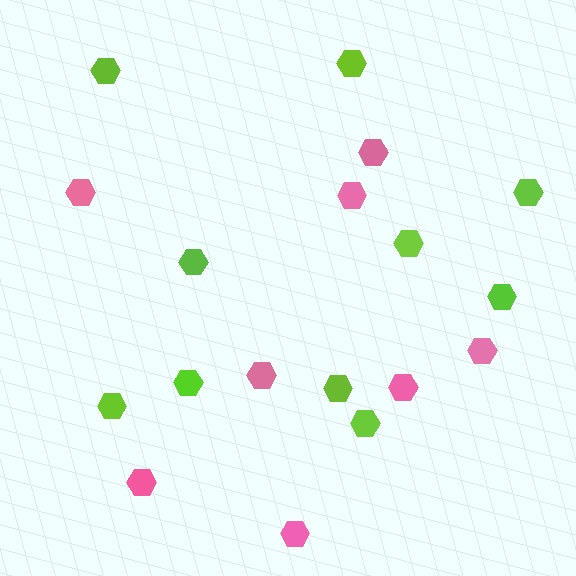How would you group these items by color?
There are 2 groups: one group of pink hexagons (8) and one group of lime hexagons (10).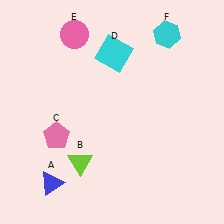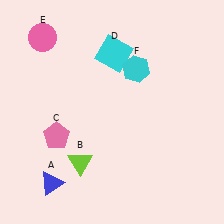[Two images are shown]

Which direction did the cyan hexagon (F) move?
The cyan hexagon (F) moved down.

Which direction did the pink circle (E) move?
The pink circle (E) moved left.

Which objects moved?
The objects that moved are: the pink circle (E), the cyan hexagon (F).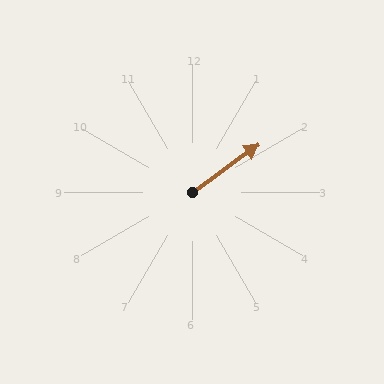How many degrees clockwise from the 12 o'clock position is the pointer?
Approximately 54 degrees.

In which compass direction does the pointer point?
Northeast.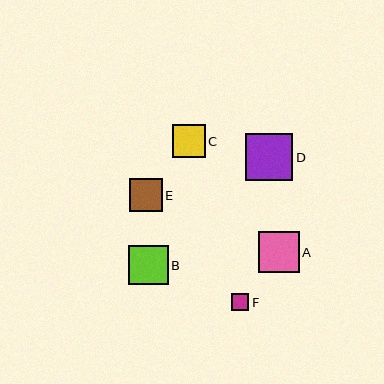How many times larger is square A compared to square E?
Square A is approximately 1.2 times the size of square E.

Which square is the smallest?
Square F is the smallest with a size of approximately 17 pixels.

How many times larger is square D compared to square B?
Square D is approximately 1.2 times the size of square B.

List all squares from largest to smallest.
From largest to smallest: D, A, B, E, C, F.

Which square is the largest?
Square D is the largest with a size of approximately 47 pixels.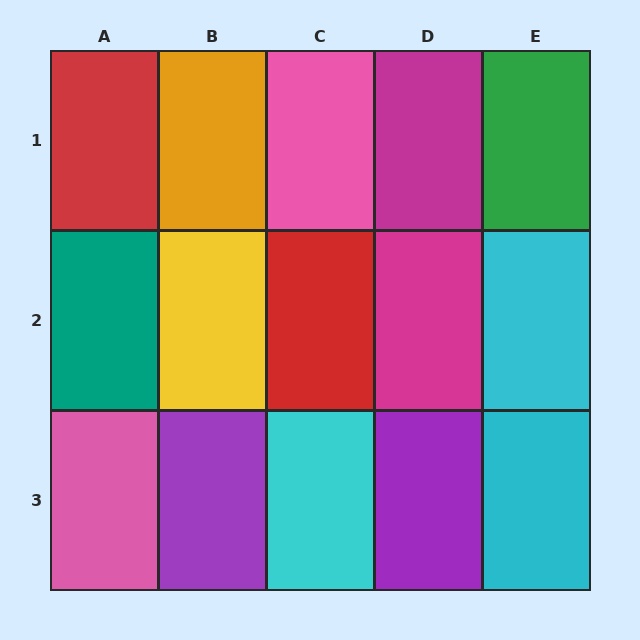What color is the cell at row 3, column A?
Pink.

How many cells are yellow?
1 cell is yellow.